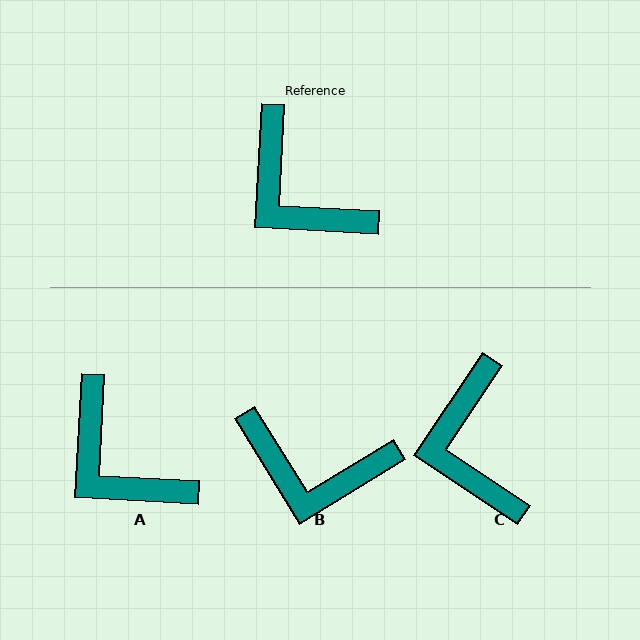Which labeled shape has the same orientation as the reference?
A.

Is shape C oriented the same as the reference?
No, it is off by about 31 degrees.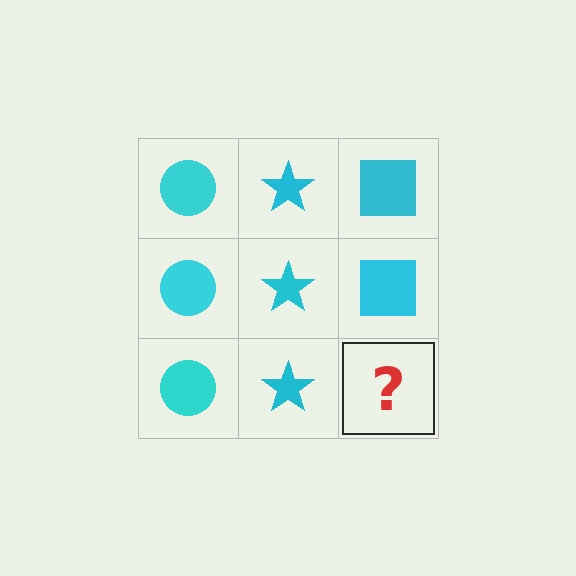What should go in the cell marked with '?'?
The missing cell should contain a cyan square.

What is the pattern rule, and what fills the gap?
The rule is that each column has a consistent shape. The gap should be filled with a cyan square.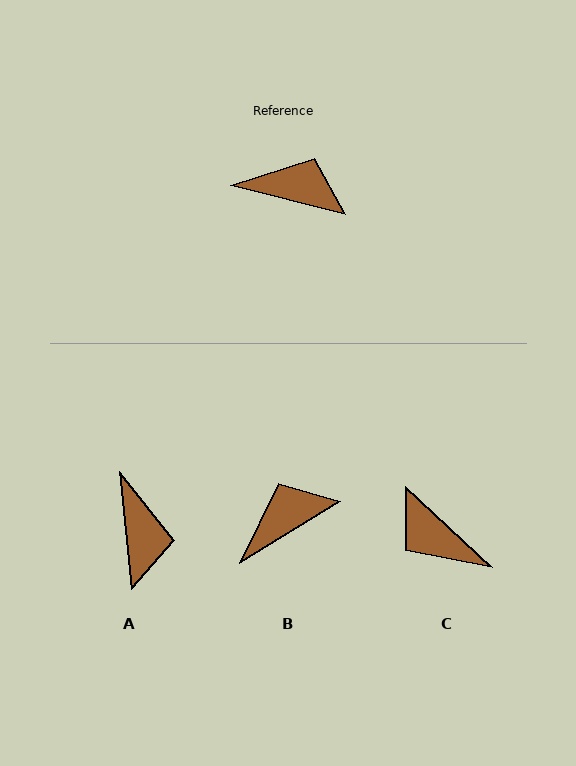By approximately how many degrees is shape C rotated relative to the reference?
Approximately 151 degrees counter-clockwise.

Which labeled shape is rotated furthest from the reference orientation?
C, about 151 degrees away.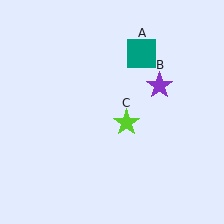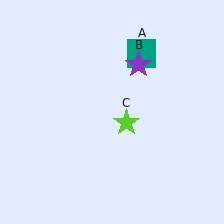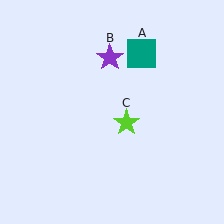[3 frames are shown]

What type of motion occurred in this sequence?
The purple star (object B) rotated counterclockwise around the center of the scene.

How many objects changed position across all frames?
1 object changed position: purple star (object B).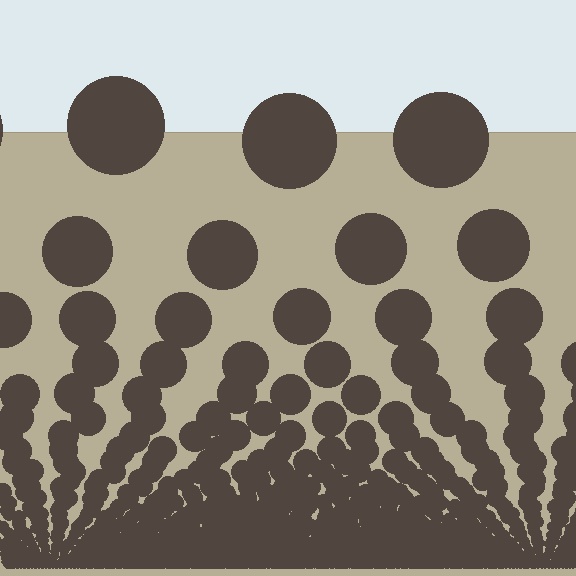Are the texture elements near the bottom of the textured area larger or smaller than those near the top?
Smaller. The gradient is inverted — elements near the bottom are smaller and denser.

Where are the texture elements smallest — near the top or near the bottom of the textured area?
Near the bottom.